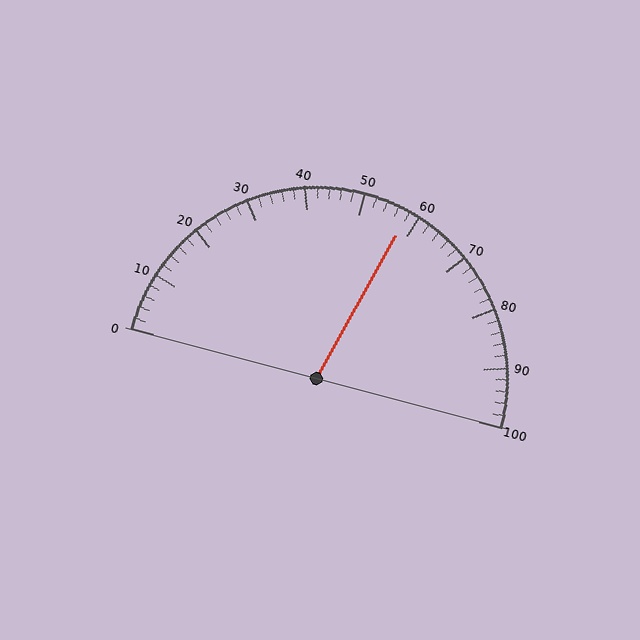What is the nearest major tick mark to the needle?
The nearest major tick mark is 60.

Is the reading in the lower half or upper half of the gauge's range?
The reading is in the upper half of the range (0 to 100).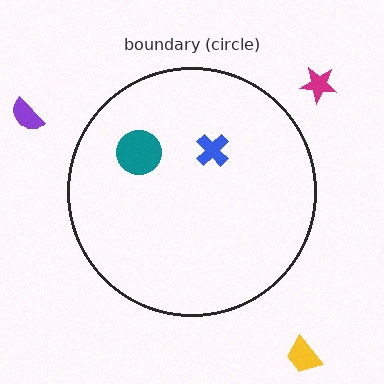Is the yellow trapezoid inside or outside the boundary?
Outside.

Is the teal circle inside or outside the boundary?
Inside.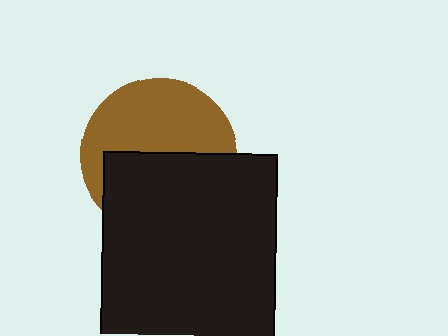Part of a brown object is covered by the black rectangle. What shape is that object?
It is a circle.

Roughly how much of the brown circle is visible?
About half of it is visible (roughly 52%).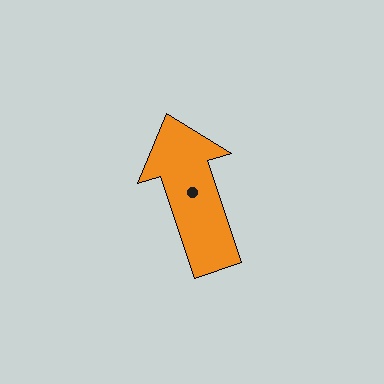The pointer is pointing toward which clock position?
Roughly 11 o'clock.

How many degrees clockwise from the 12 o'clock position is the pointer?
Approximately 342 degrees.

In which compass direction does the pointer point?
North.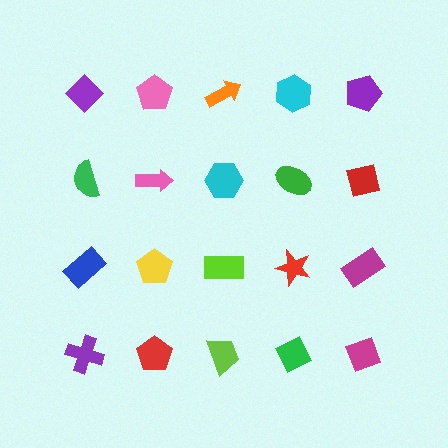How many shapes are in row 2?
5 shapes.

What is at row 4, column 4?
A green diamond.